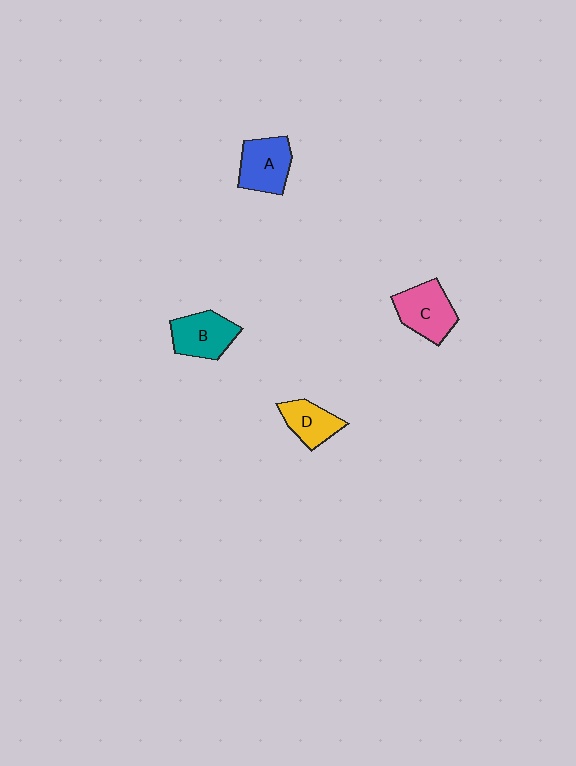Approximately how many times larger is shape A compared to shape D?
Approximately 1.3 times.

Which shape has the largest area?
Shape C (pink).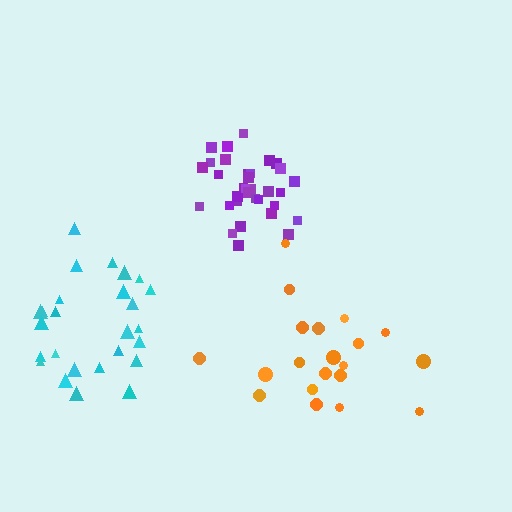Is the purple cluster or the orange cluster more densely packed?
Purple.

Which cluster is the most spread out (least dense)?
Orange.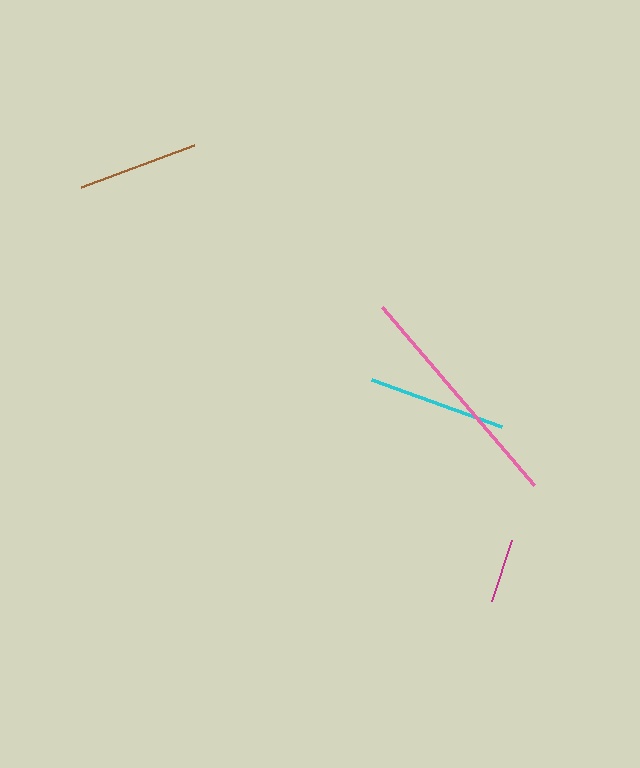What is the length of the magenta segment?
The magenta segment is approximately 65 pixels long.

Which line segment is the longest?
The pink line is the longest at approximately 235 pixels.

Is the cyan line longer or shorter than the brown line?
The cyan line is longer than the brown line.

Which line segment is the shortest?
The magenta line is the shortest at approximately 65 pixels.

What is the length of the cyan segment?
The cyan segment is approximately 139 pixels long.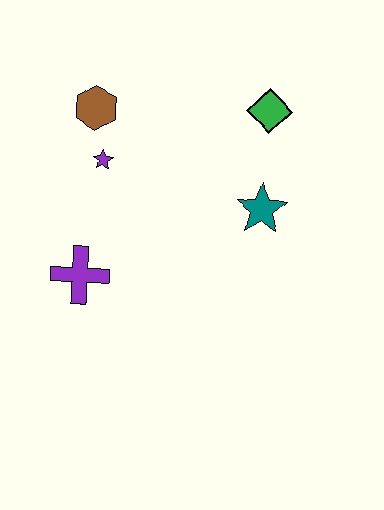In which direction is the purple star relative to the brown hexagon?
The purple star is below the brown hexagon.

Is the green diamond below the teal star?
No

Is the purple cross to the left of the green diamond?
Yes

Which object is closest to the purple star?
The brown hexagon is closest to the purple star.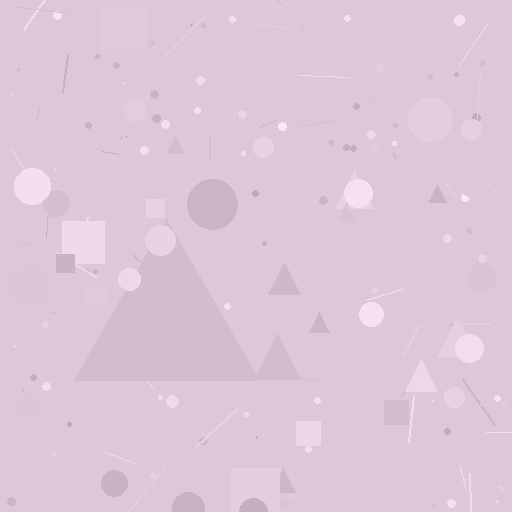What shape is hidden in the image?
A triangle is hidden in the image.